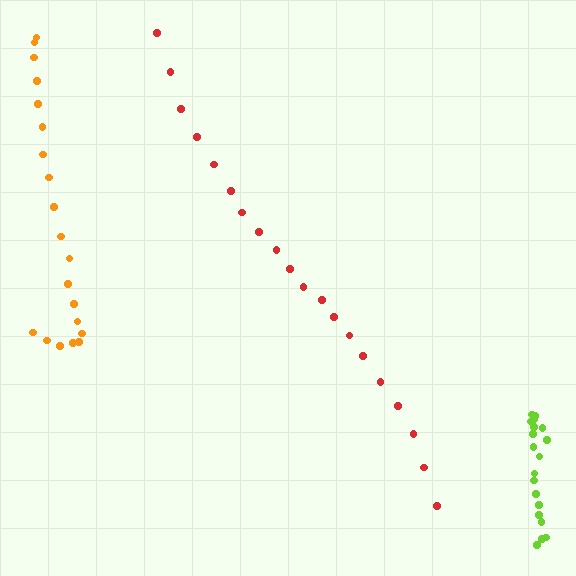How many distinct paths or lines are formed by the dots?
There are 3 distinct paths.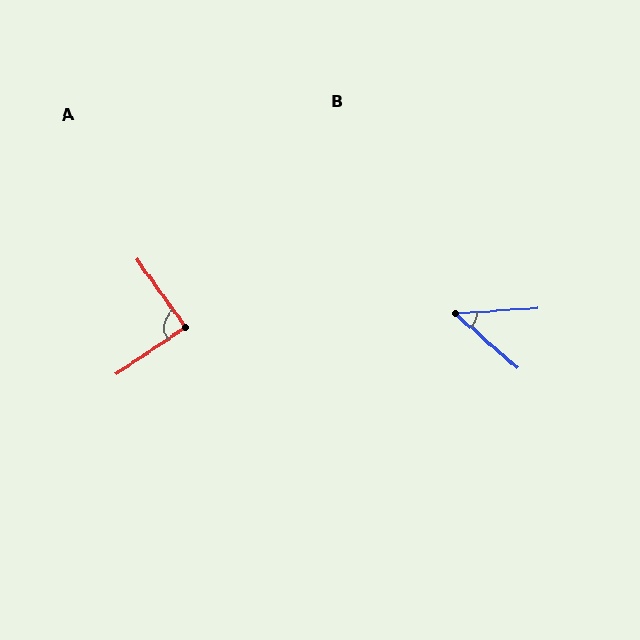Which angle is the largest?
A, at approximately 89 degrees.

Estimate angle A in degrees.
Approximately 89 degrees.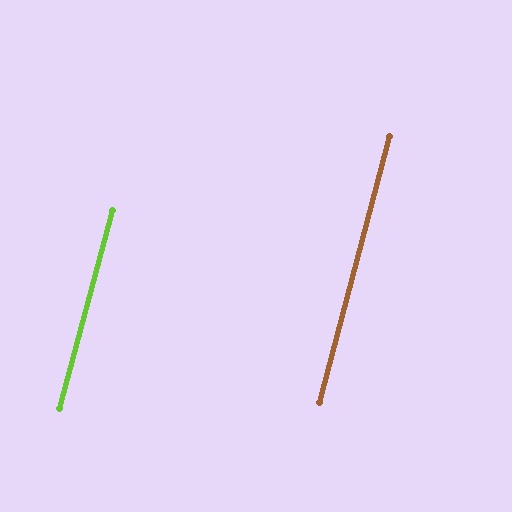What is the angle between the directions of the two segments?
Approximately 0 degrees.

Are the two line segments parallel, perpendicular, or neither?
Parallel — their directions differ by only 0.3°.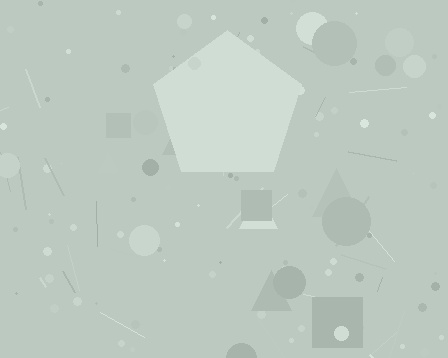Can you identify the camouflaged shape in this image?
The camouflaged shape is a pentagon.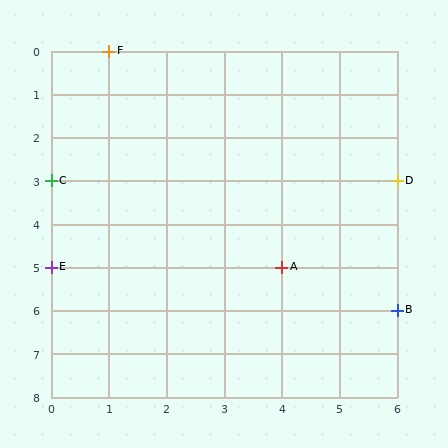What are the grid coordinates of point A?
Point A is at grid coordinates (4, 5).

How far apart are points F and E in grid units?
Points F and E are 1 column and 5 rows apart (about 5.1 grid units diagonally).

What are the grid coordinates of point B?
Point B is at grid coordinates (6, 6).